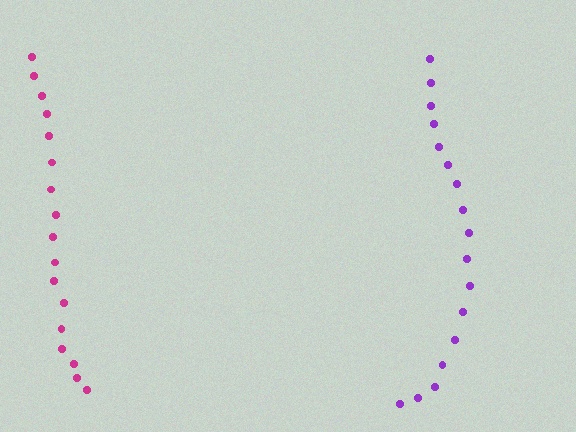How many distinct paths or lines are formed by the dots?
There are 2 distinct paths.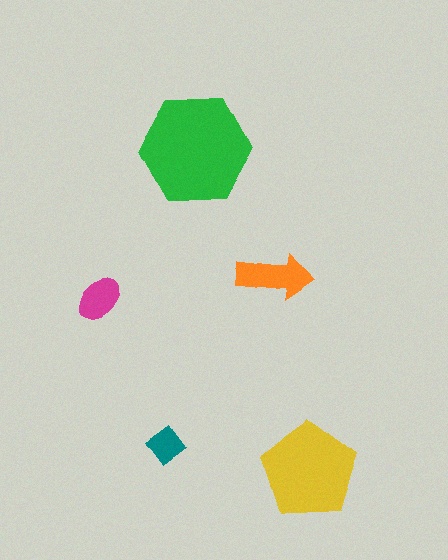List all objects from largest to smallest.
The green hexagon, the yellow pentagon, the orange arrow, the magenta ellipse, the teal diamond.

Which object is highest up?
The green hexagon is topmost.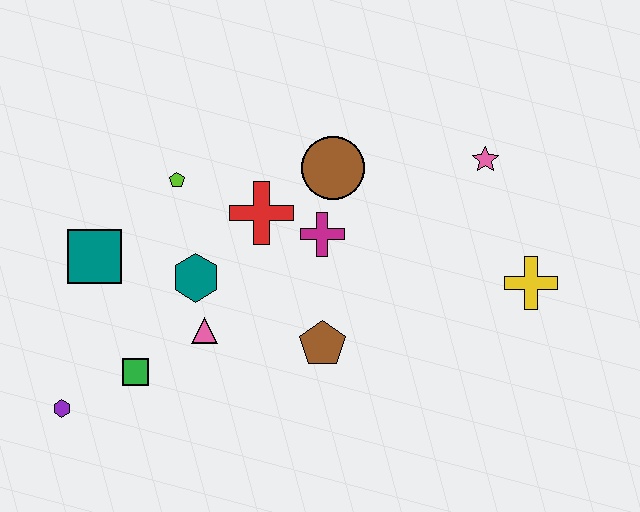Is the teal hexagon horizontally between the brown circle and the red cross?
No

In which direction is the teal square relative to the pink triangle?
The teal square is to the left of the pink triangle.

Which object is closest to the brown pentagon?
The magenta cross is closest to the brown pentagon.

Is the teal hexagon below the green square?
No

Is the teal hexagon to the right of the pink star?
No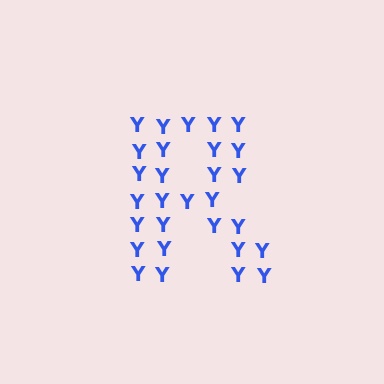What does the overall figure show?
The overall figure shows the letter R.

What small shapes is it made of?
It is made of small letter Y's.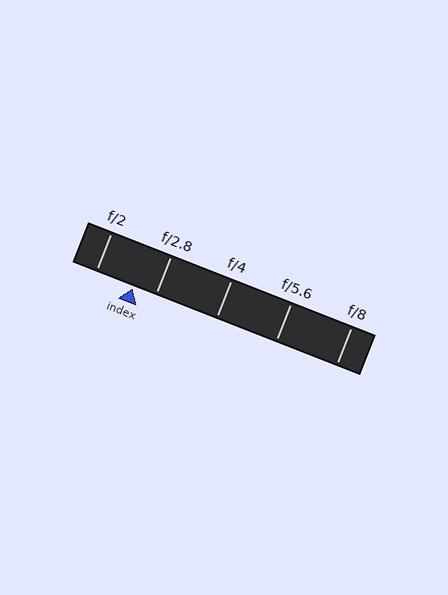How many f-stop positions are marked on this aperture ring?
There are 5 f-stop positions marked.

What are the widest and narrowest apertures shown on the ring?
The widest aperture shown is f/2 and the narrowest is f/8.